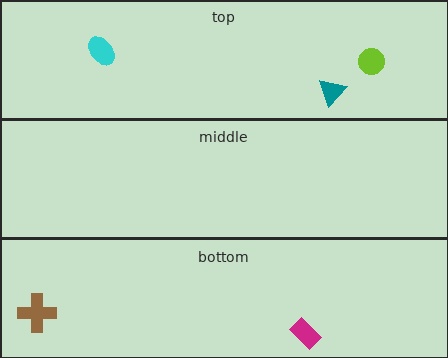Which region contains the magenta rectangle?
The bottom region.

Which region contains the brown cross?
The bottom region.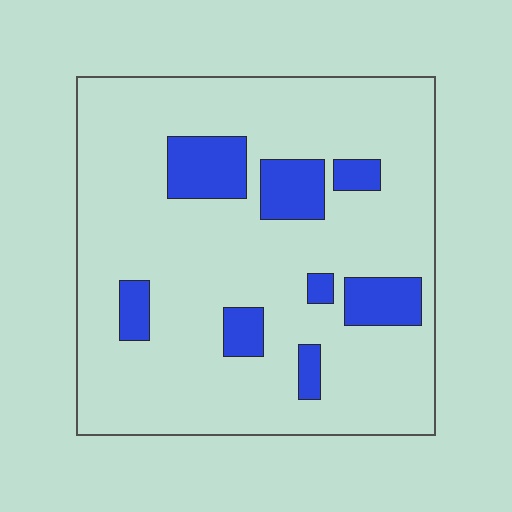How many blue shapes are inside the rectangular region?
8.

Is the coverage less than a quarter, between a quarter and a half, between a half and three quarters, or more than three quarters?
Less than a quarter.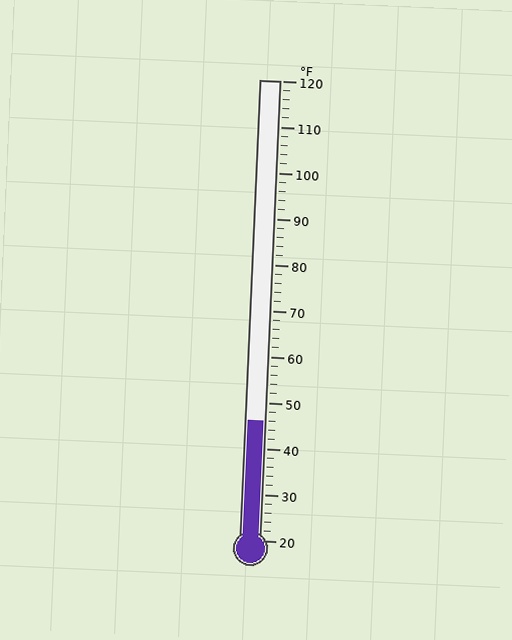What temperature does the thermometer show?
The thermometer shows approximately 46°F.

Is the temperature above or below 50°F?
The temperature is below 50°F.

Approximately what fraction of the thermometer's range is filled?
The thermometer is filled to approximately 25% of its range.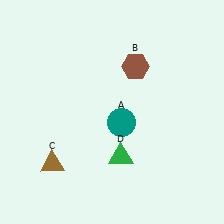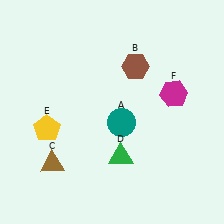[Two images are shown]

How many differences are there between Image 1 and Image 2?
There are 2 differences between the two images.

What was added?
A yellow pentagon (E), a magenta hexagon (F) were added in Image 2.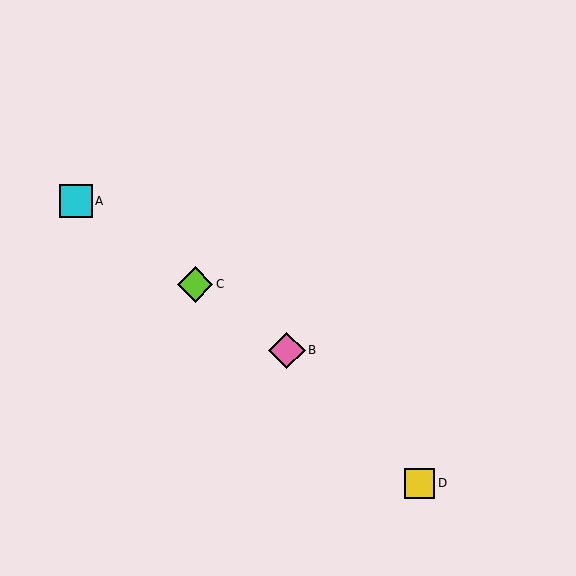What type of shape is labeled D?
Shape D is a yellow square.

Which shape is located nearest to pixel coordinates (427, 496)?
The yellow square (labeled D) at (419, 483) is nearest to that location.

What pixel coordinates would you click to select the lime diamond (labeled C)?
Click at (195, 284) to select the lime diamond C.